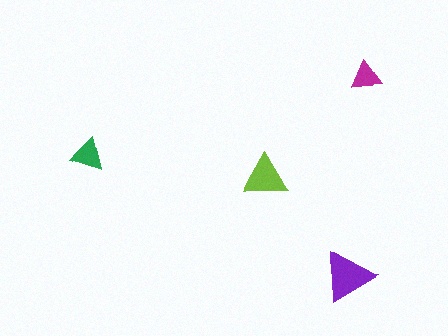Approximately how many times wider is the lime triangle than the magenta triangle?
About 1.5 times wider.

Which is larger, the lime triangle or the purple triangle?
The purple one.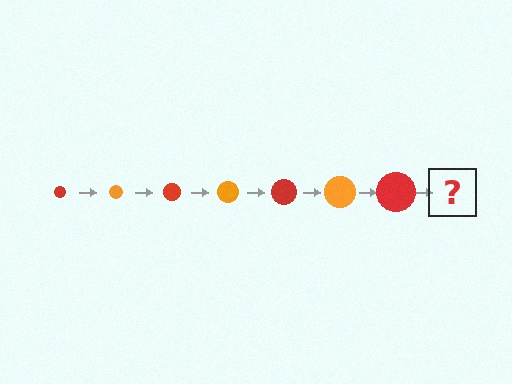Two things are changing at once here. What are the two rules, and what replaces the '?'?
The two rules are that the circle grows larger each step and the color cycles through red and orange. The '?' should be an orange circle, larger than the previous one.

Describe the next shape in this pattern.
It should be an orange circle, larger than the previous one.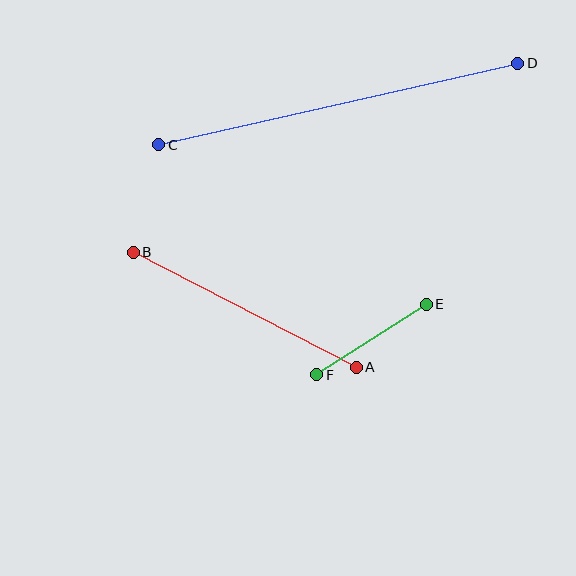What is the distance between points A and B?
The distance is approximately 251 pixels.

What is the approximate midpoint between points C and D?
The midpoint is at approximately (338, 104) pixels.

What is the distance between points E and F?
The distance is approximately 130 pixels.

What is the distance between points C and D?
The distance is approximately 368 pixels.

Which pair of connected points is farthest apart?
Points C and D are farthest apart.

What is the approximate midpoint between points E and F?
The midpoint is at approximately (371, 339) pixels.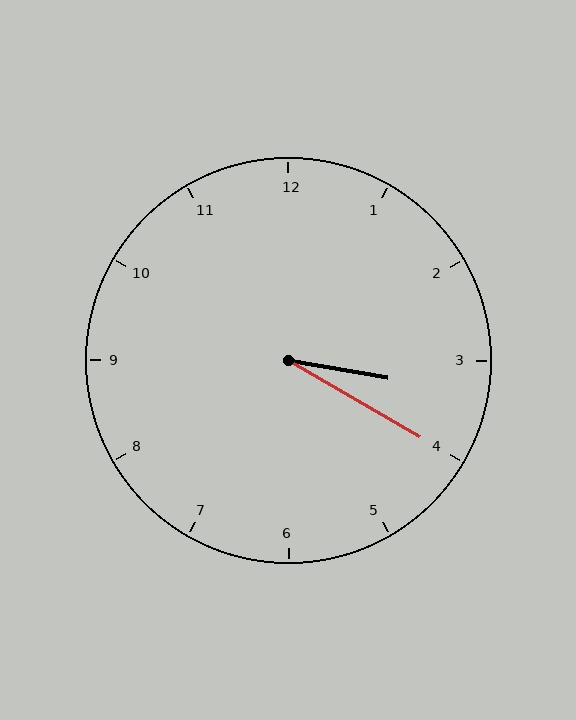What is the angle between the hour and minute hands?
Approximately 20 degrees.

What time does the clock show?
3:20.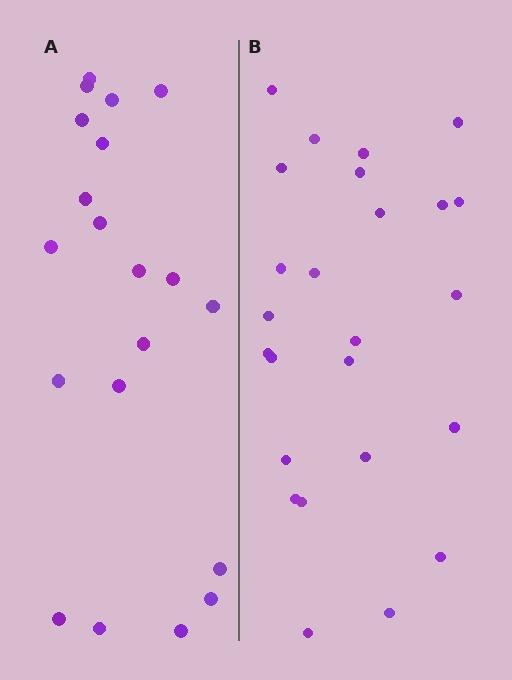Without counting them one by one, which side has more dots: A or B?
Region B (the right region) has more dots.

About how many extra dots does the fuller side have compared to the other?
Region B has about 5 more dots than region A.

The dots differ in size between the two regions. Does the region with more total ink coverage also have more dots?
No. Region A has more total ink coverage because its dots are larger, but region B actually contains more individual dots. Total area can be misleading — the number of items is what matters here.